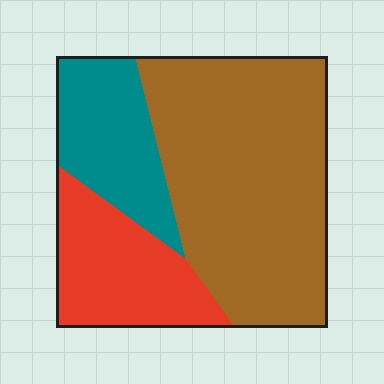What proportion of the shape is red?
Red takes up about one quarter (1/4) of the shape.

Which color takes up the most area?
Brown, at roughly 55%.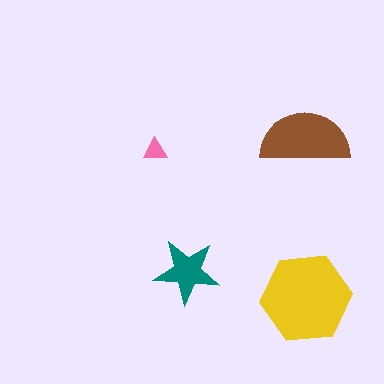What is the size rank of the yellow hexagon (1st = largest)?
1st.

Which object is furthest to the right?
The yellow hexagon is rightmost.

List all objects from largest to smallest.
The yellow hexagon, the brown semicircle, the teal star, the pink triangle.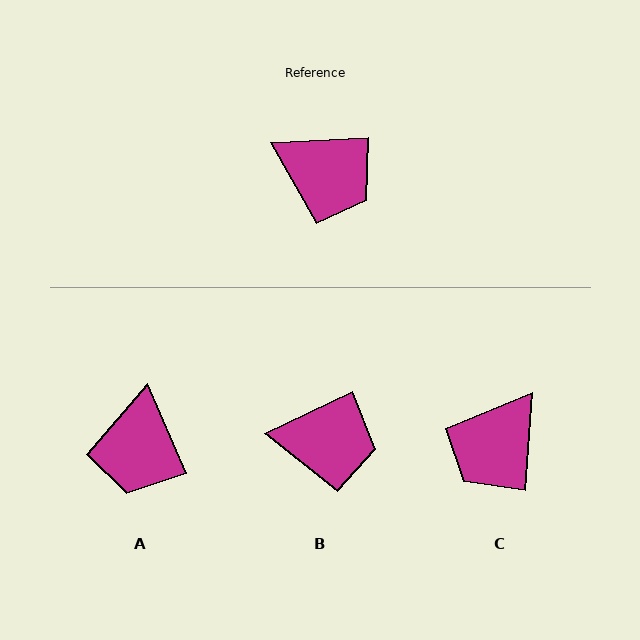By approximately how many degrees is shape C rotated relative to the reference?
Approximately 97 degrees clockwise.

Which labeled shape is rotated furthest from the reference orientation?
C, about 97 degrees away.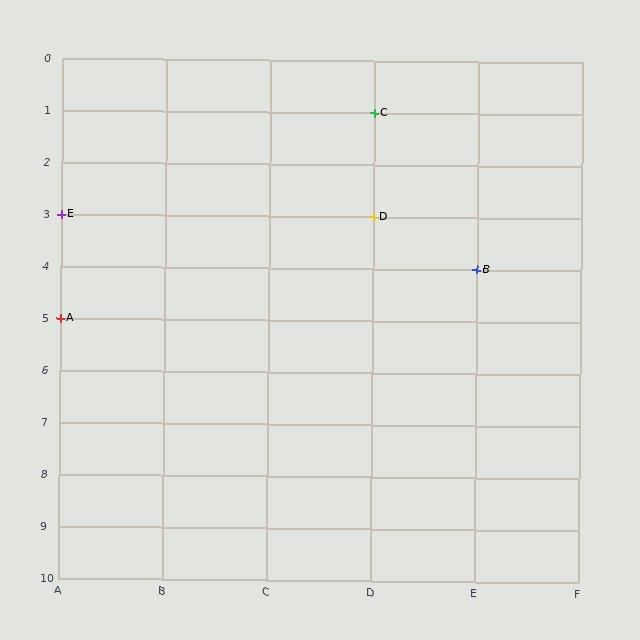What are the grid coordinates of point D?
Point D is at grid coordinates (D, 3).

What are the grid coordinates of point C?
Point C is at grid coordinates (D, 1).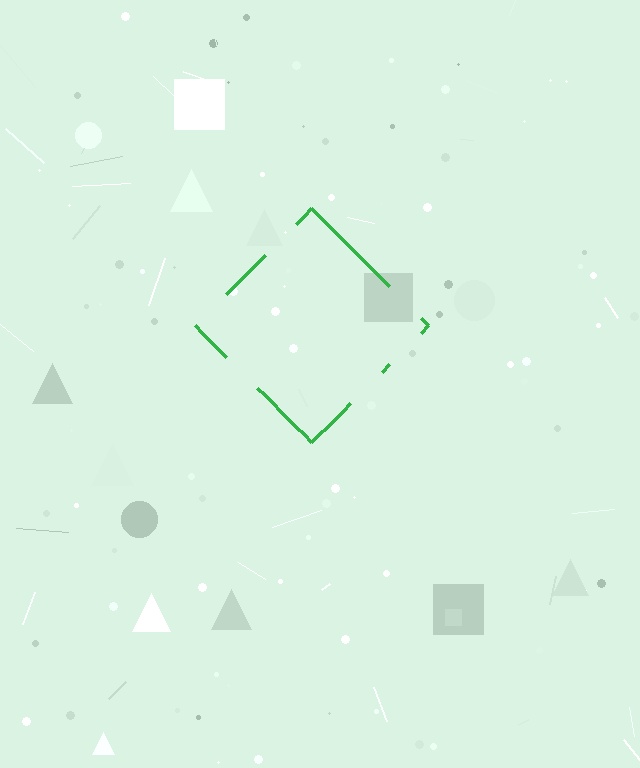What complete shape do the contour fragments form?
The contour fragments form a diamond.